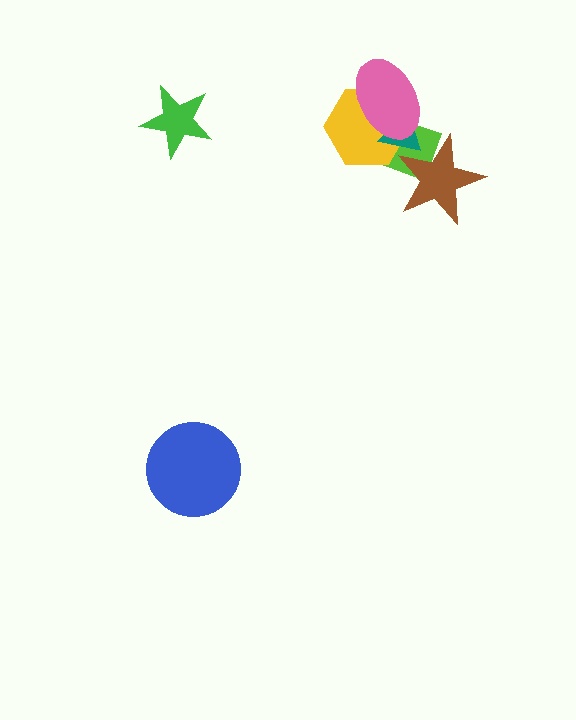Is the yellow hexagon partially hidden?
Yes, it is partially covered by another shape.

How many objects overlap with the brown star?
2 objects overlap with the brown star.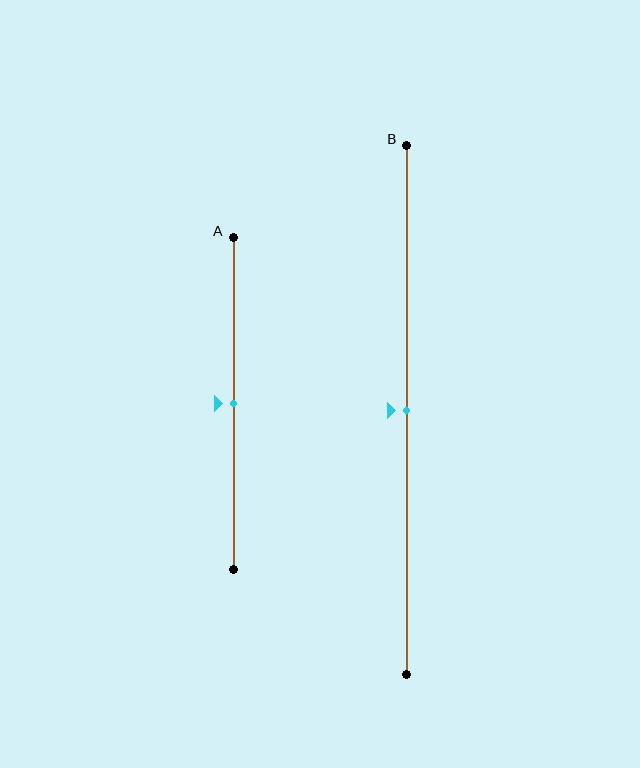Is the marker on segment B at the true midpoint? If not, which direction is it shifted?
Yes, the marker on segment B is at the true midpoint.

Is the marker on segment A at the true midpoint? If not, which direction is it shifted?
Yes, the marker on segment A is at the true midpoint.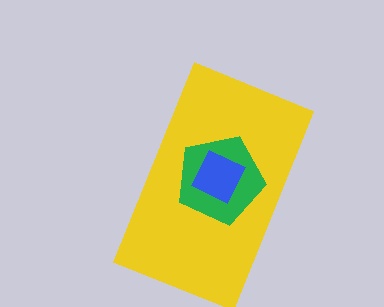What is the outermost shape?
The yellow rectangle.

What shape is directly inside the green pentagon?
The blue diamond.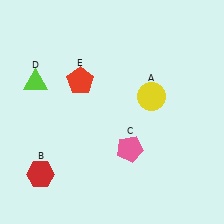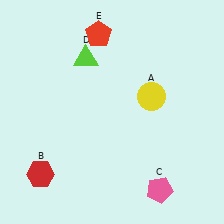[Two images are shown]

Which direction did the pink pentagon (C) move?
The pink pentagon (C) moved down.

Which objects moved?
The objects that moved are: the pink pentagon (C), the lime triangle (D), the red pentagon (E).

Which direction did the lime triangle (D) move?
The lime triangle (D) moved right.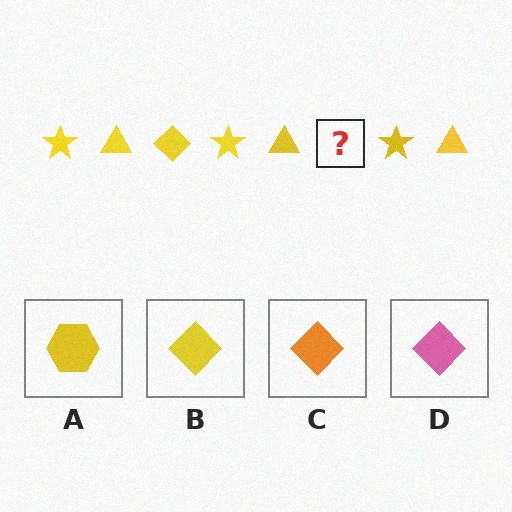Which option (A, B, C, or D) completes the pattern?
B.